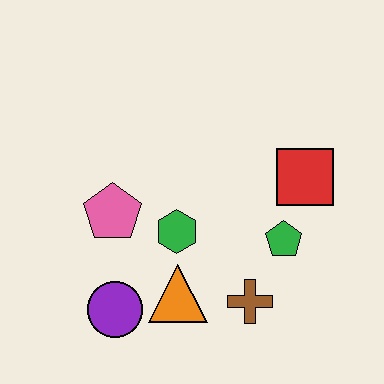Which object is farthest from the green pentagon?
The purple circle is farthest from the green pentagon.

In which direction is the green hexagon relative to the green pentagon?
The green hexagon is to the left of the green pentagon.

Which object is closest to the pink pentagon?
The green hexagon is closest to the pink pentagon.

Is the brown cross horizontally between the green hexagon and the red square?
Yes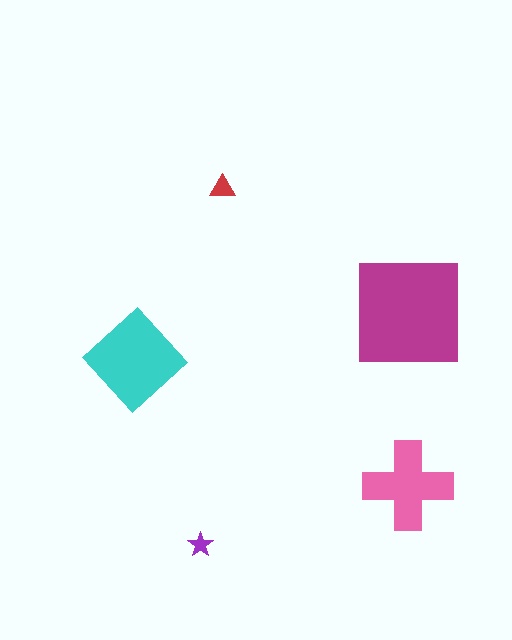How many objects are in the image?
There are 5 objects in the image.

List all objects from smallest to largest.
The purple star, the red triangle, the pink cross, the cyan diamond, the magenta square.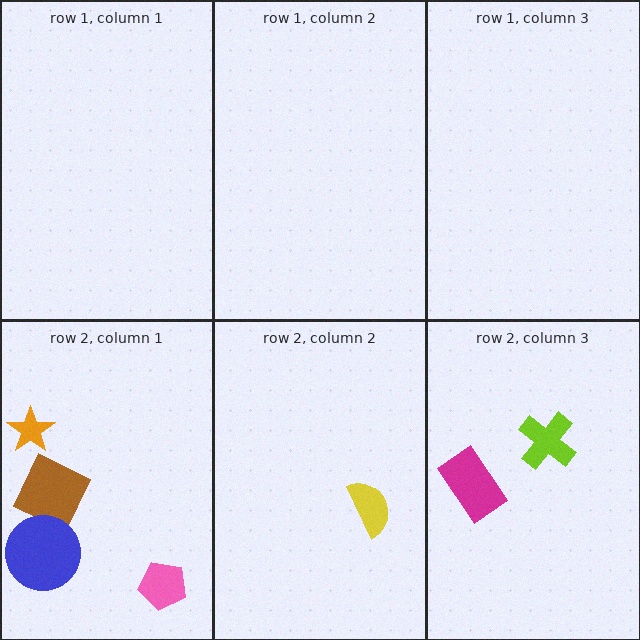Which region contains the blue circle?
The row 2, column 1 region.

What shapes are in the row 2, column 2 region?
The yellow semicircle.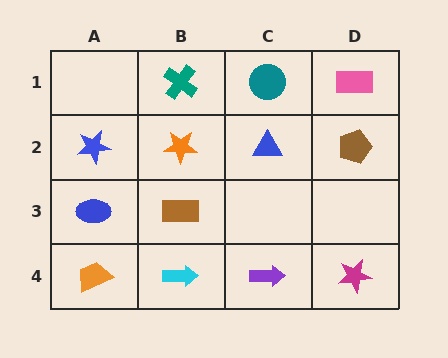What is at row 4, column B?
A cyan arrow.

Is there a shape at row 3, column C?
No, that cell is empty.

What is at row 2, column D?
A brown pentagon.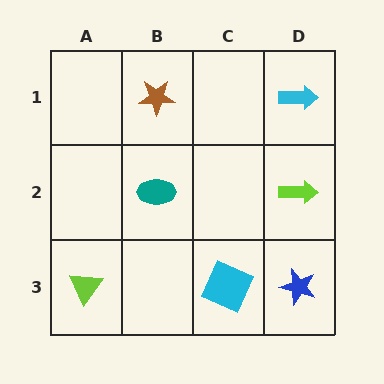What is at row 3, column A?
A lime triangle.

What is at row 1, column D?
A cyan arrow.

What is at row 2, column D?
A lime arrow.